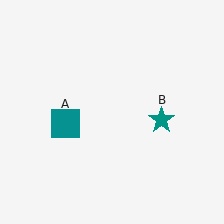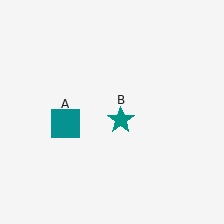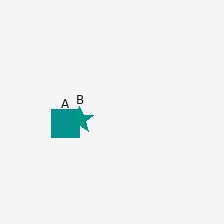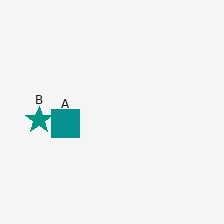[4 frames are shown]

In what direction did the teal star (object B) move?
The teal star (object B) moved left.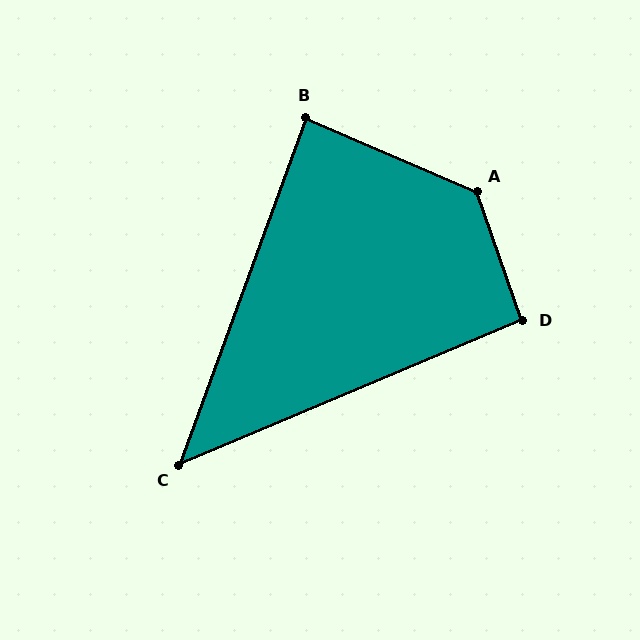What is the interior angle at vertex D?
Approximately 93 degrees (approximately right).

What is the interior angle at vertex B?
Approximately 87 degrees (approximately right).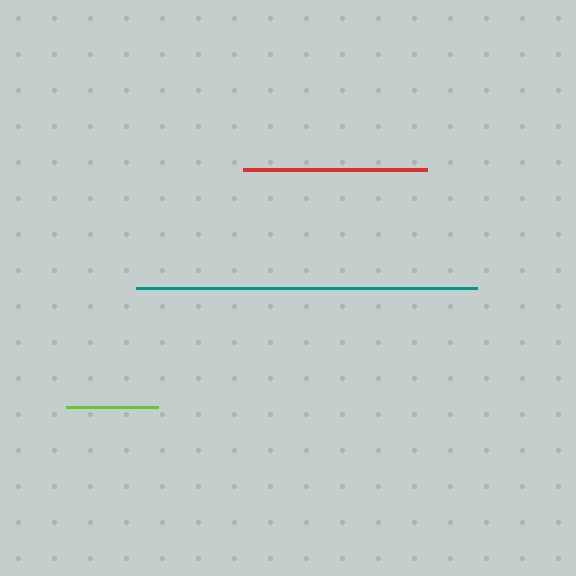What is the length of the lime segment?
The lime segment is approximately 92 pixels long.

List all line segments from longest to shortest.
From longest to shortest: teal, red, lime.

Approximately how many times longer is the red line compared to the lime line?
The red line is approximately 2.0 times the length of the lime line.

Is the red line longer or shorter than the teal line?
The teal line is longer than the red line.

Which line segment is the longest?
The teal line is the longest at approximately 341 pixels.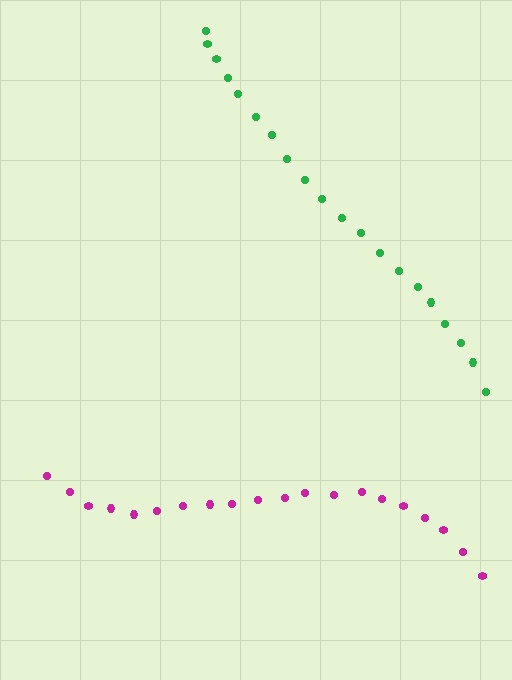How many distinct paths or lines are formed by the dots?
There are 2 distinct paths.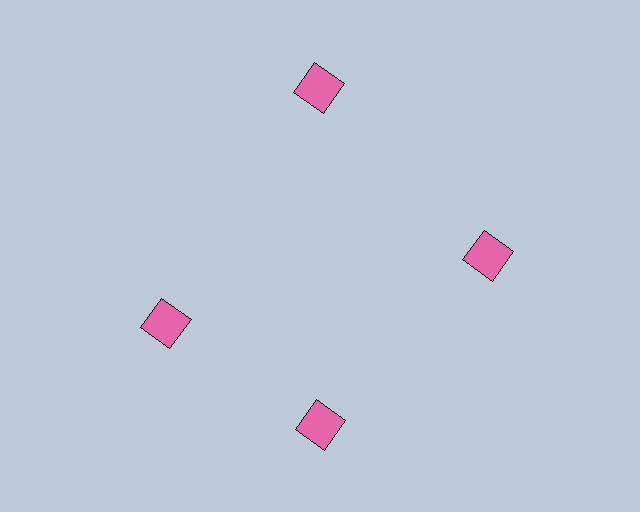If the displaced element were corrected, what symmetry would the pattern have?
It would have 4-fold rotational symmetry — the pattern would map onto itself every 90 degrees.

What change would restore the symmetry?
The symmetry would be restored by rotating it back into even spacing with its neighbors so that all 4 squares sit at equal angles and equal distance from the center.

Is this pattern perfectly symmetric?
No. The 4 pink squares are arranged in a ring, but one element near the 9 o'clock position is rotated out of alignment along the ring, breaking the 4-fold rotational symmetry.